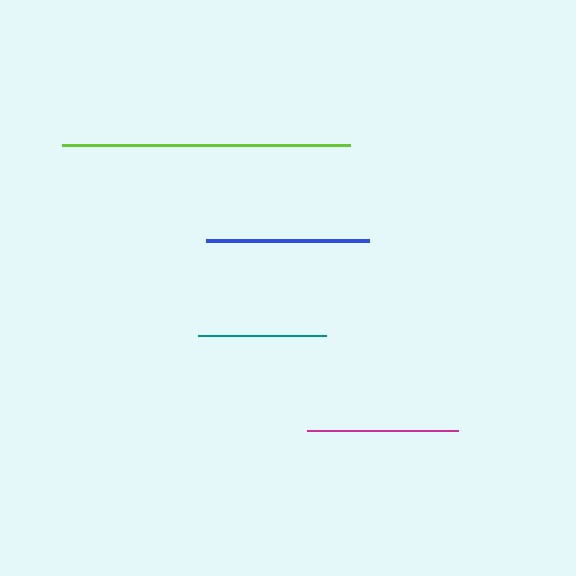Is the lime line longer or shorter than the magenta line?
The lime line is longer than the magenta line.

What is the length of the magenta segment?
The magenta segment is approximately 150 pixels long.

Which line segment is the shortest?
The teal line is the shortest at approximately 128 pixels.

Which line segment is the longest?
The lime line is the longest at approximately 288 pixels.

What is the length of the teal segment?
The teal segment is approximately 128 pixels long.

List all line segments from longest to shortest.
From longest to shortest: lime, blue, magenta, teal.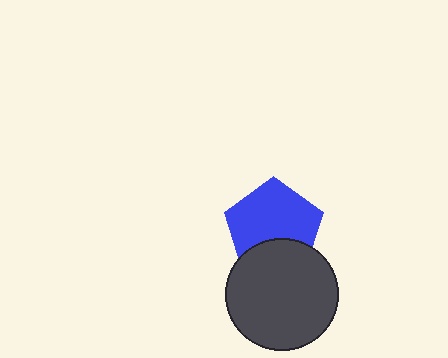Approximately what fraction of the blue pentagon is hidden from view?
Roughly 31% of the blue pentagon is hidden behind the dark gray circle.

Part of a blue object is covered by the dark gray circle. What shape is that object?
It is a pentagon.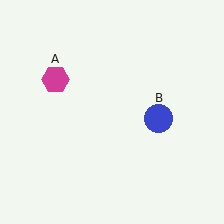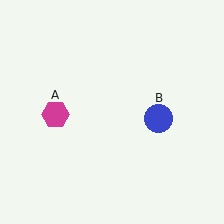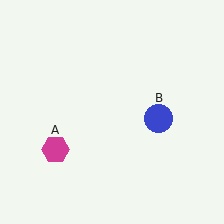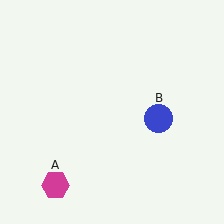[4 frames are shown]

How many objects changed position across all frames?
1 object changed position: magenta hexagon (object A).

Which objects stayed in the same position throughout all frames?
Blue circle (object B) remained stationary.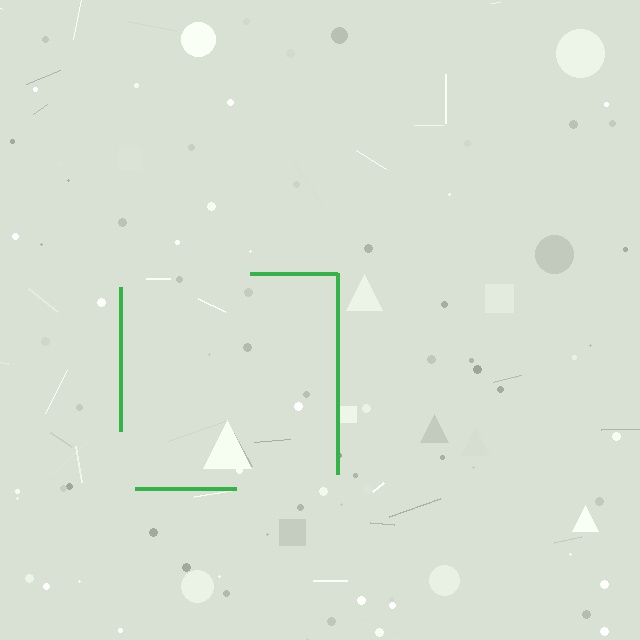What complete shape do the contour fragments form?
The contour fragments form a square.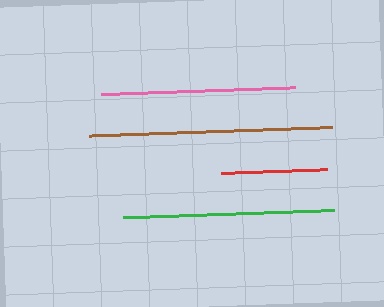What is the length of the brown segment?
The brown segment is approximately 242 pixels long.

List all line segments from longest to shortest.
From longest to shortest: brown, green, pink, red.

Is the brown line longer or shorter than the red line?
The brown line is longer than the red line.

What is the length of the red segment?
The red segment is approximately 106 pixels long.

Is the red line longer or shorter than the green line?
The green line is longer than the red line.